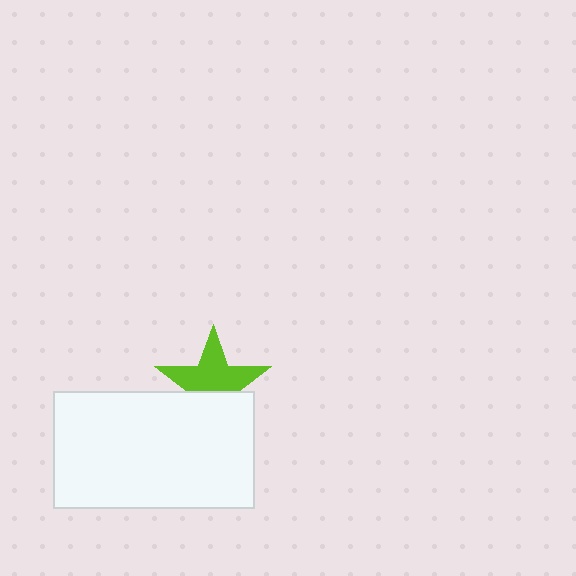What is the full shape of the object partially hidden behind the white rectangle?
The partially hidden object is a lime star.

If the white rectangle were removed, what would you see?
You would see the complete lime star.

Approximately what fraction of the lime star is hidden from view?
Roughly 38% of the lime star is hidden behind the white rectangle.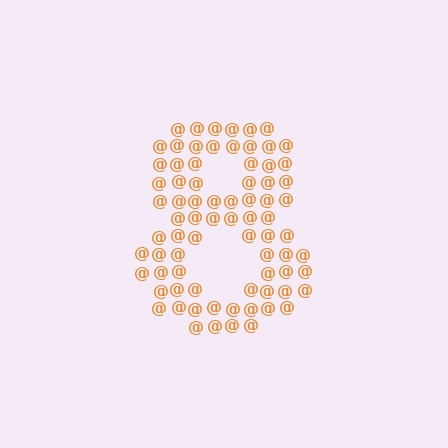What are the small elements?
The small elements are at signs.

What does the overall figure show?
The overall figure shows the digit 8.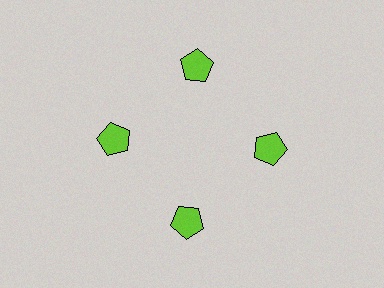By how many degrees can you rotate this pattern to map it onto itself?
The pattern maps onto itself every 90 degrees of rotation.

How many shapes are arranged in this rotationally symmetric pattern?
There are 4 shapes, arranged in 4 groups of 1.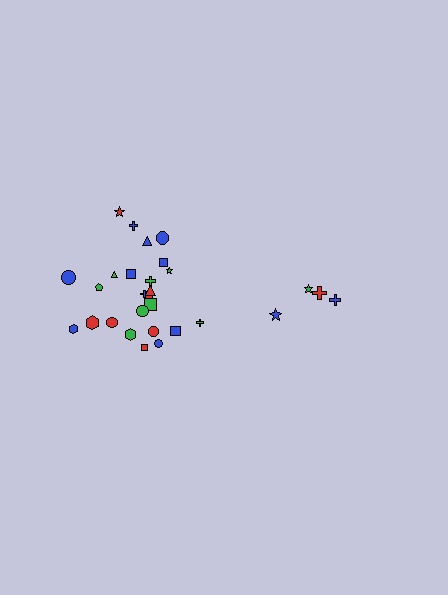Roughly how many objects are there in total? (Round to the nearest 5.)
Roughly 30 objects in total.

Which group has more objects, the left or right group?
The left group.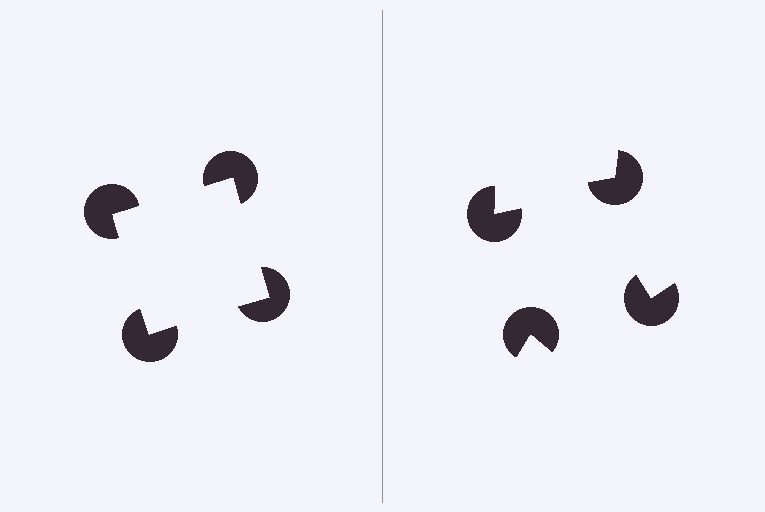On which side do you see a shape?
An illusory square appears on the left side. On the right side the wedge cuts are rotated, so no coherent shape forms.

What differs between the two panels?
The pac-man discs are positioned identically on both sides; only the wedge orientations differ. On the left they align to a square; on the right they are misaligned.